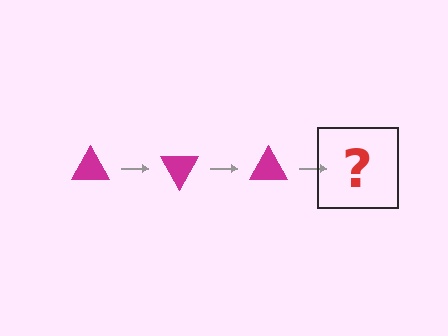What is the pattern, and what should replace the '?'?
The pattern is that the triangle rotates 60 degrees each step. The '?' should be a magenta triangle rotated 180 degrees.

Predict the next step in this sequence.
The next step is a magenta triangle rotated 180 degrees.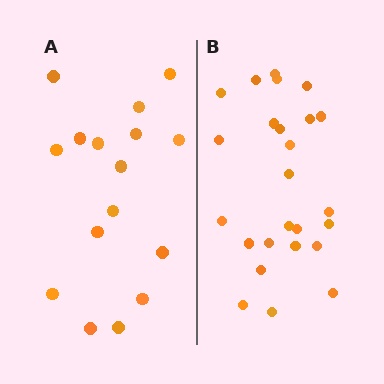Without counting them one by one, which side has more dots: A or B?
Region B (the right region) has more dots.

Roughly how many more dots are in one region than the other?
Region B has roughly 8 or so more dots than region A.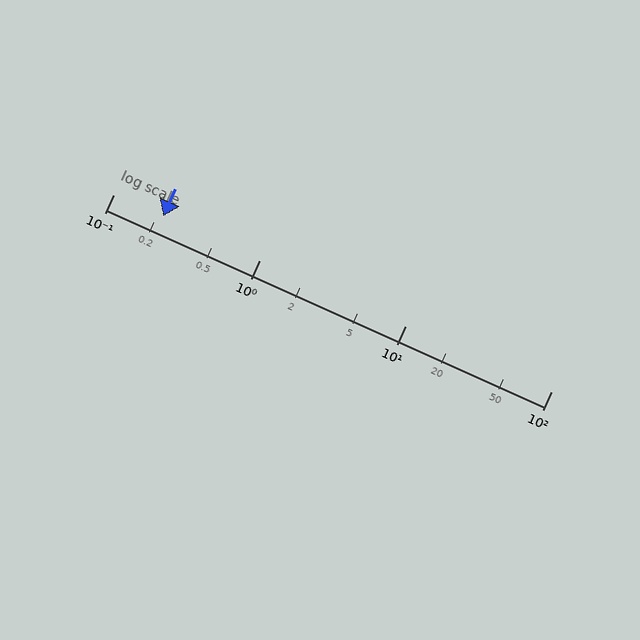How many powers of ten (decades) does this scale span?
The scale spans 3 decades, from 0.1 to 100.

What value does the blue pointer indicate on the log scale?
The pointer indicates approximately 0.22.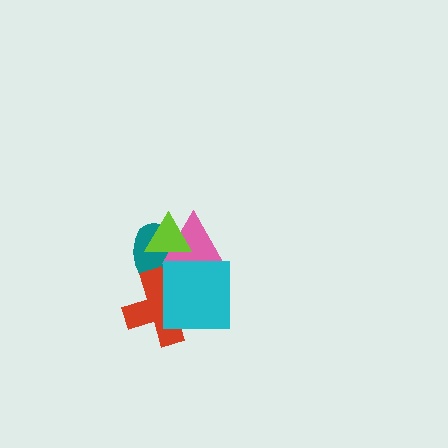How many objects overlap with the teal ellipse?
4 objects overlap with the teal ellipse.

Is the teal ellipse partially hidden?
Yes, it is partially covered by another shape.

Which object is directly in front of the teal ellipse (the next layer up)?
The pink triangle is directly in front of the teal ellipse.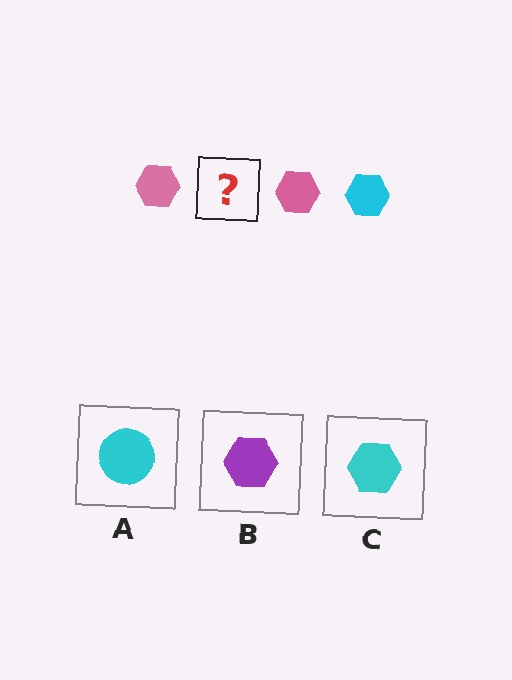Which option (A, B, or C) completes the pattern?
C.